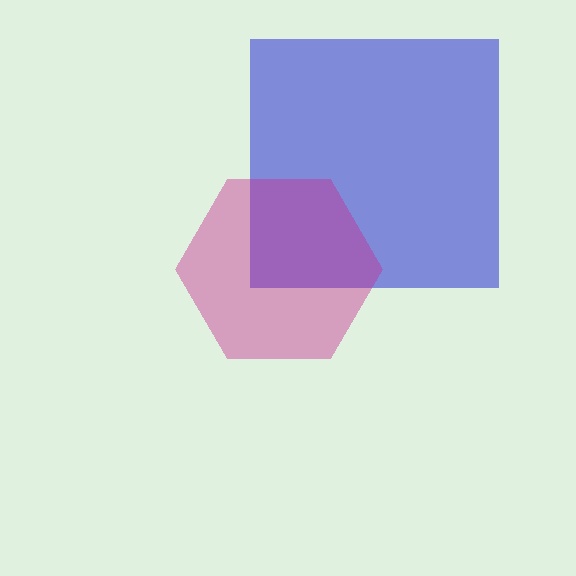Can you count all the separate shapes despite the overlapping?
Yes, there are 2 separate shapes.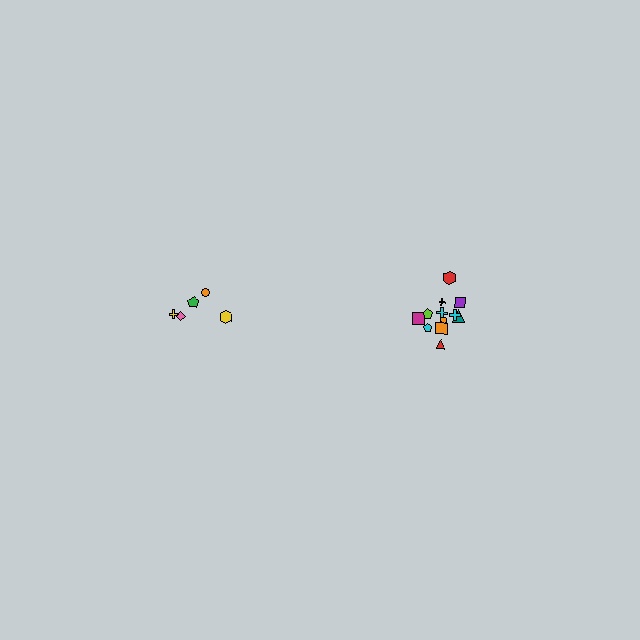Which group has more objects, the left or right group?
The right group.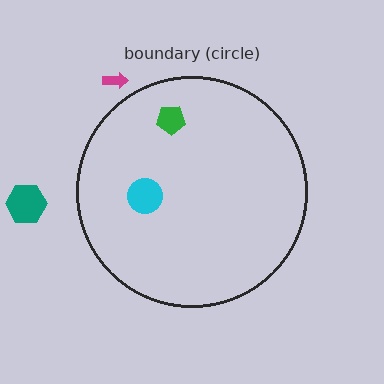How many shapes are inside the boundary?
2 inside, 2 outside.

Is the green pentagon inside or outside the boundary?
Inside.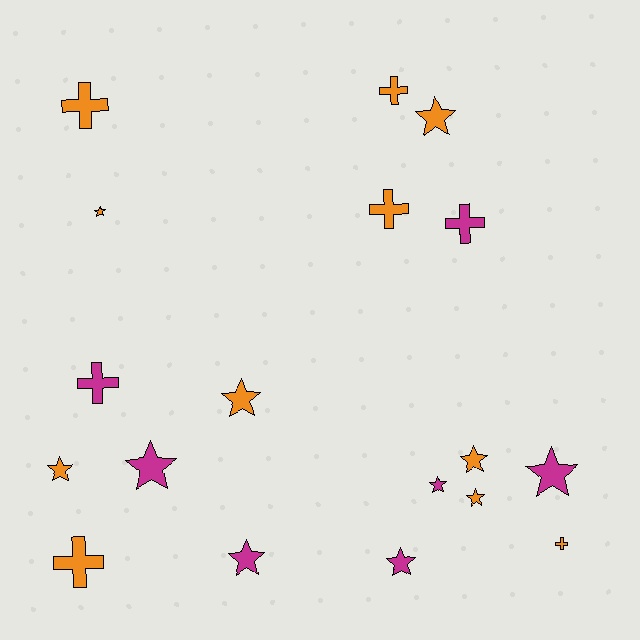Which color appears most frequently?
Orange, with 11 objects.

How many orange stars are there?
There are 6 orange stars.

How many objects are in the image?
There are 18 objects.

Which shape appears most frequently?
Star, with 11 objects.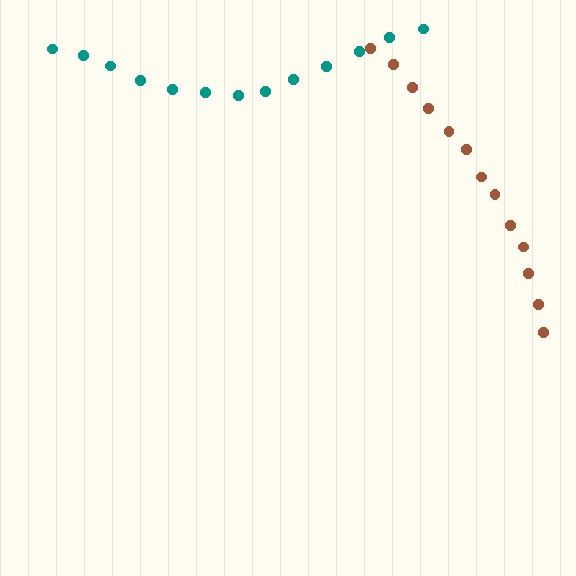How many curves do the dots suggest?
There are 2 distinct paths.